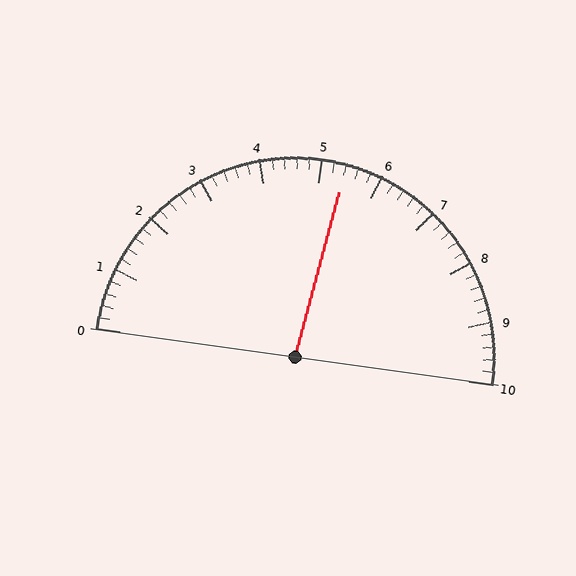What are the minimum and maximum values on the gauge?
The gauge ranges from 0 to 10.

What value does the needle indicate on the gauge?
The needle indicates approximately 5.4.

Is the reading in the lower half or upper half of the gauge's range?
The reading is in the upper half of the range (0 to 10).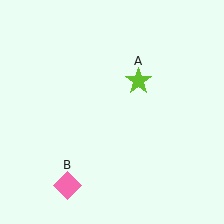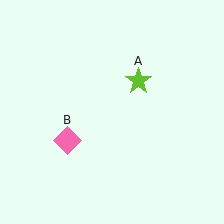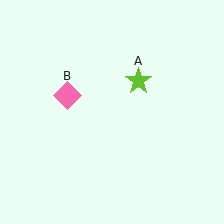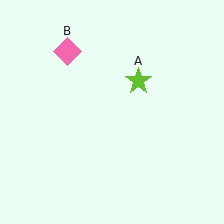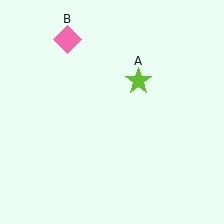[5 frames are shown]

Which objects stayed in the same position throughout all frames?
Lime star (object A) remained stationary.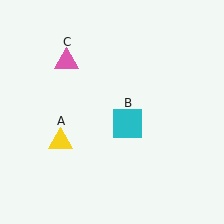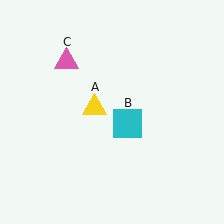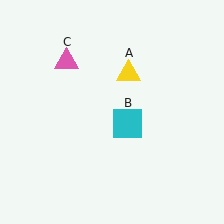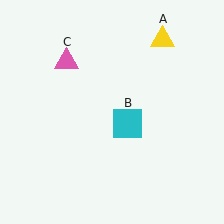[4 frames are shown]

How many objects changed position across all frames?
1 object changed position: yellow triangle (object A).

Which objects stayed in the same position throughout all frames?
Cyan square (object B) and pink triangle (object C) remained stationary.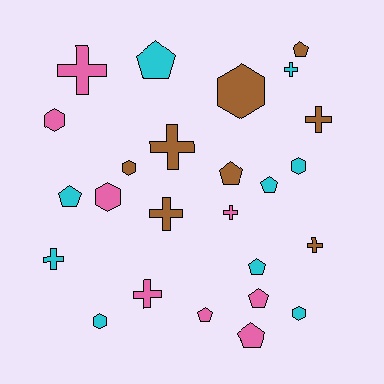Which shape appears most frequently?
Pentagon, with 9 objects.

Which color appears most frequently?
Cyan, with 9 objects.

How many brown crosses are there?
There are 4 brown crosses.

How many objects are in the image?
There are 25 objects.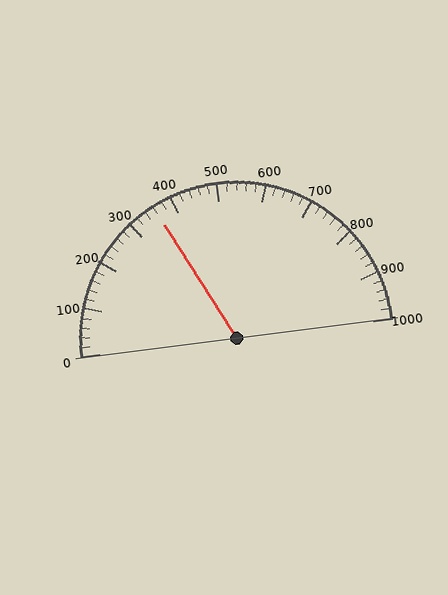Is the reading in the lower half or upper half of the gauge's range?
The reading is in the lower half of the range (0 to 1000).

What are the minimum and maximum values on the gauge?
The gauge ranges from 0 to 1000.